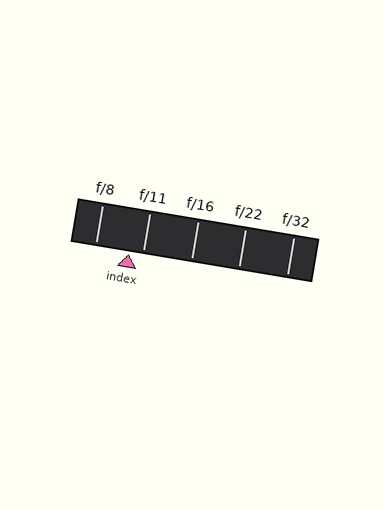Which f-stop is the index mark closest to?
The index mark is closest to f/11.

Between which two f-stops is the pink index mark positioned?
The index mark is between f/8 and f/11.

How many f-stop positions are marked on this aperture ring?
There are 5 f-stop positions marked.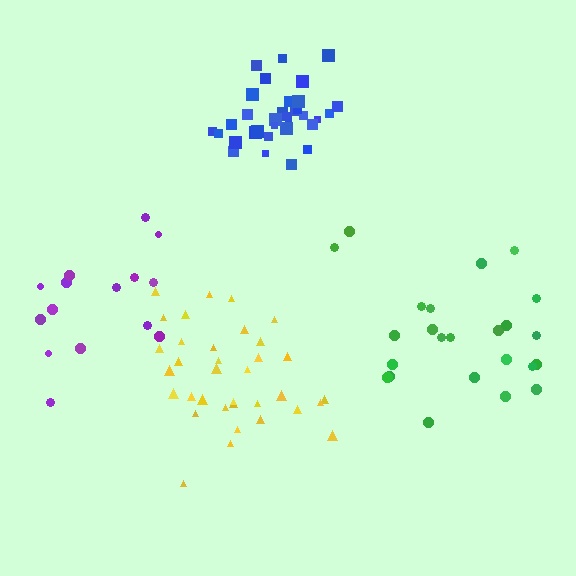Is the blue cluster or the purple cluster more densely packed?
Blue.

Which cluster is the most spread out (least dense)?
Purple.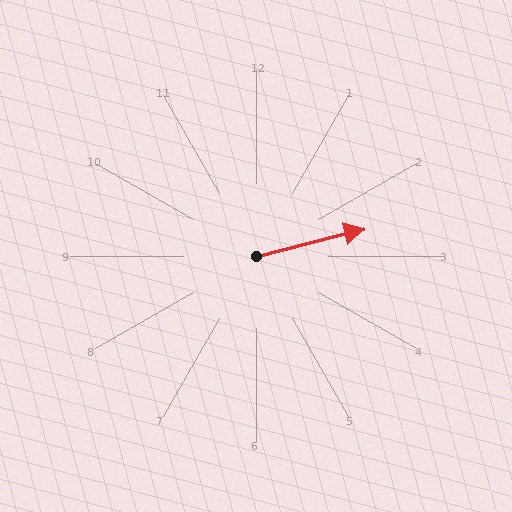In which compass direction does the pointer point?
East.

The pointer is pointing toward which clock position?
Roughly 3 o'clock.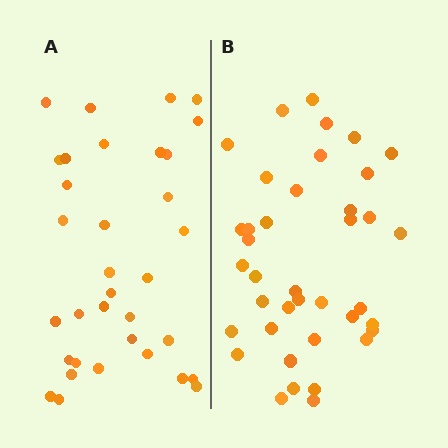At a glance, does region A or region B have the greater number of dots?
Region B (the right region) has more dots.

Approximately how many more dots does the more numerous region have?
Region B has about 5 more dots than region A.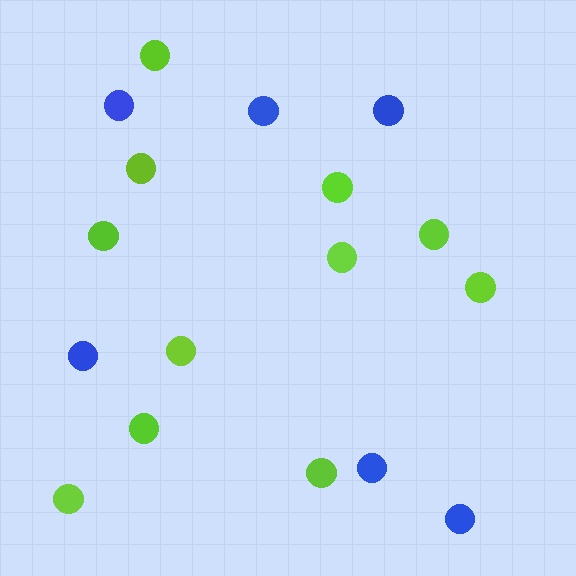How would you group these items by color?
There are 2 groups: one group of blue circles (6) and one group of lime circles (11).